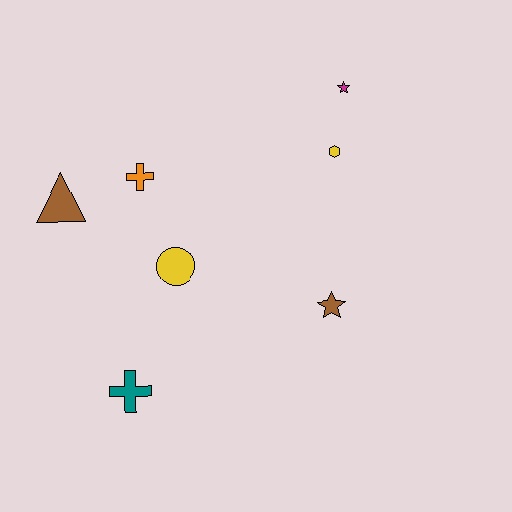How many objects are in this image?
There are 7 objects.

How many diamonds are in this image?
There are no diamonds.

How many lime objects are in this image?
There are no lime objects.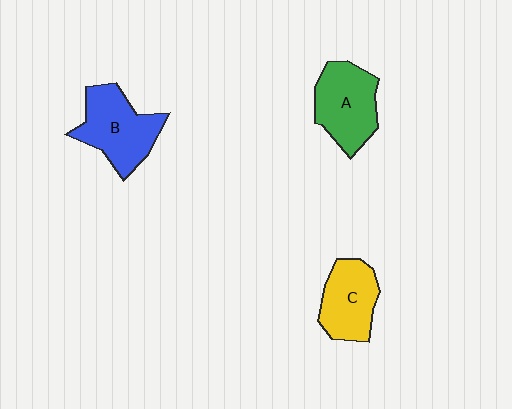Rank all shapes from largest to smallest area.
From largest to smallest: B (blue), A (green), C (yellow).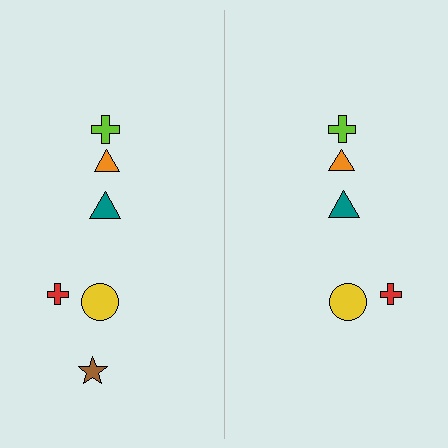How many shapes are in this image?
There are 11 shapes in this image.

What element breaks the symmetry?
A brown star is missing from the right side.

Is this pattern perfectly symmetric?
No, the pattern is not perfectly symmetric. A brown star is missing from the right side.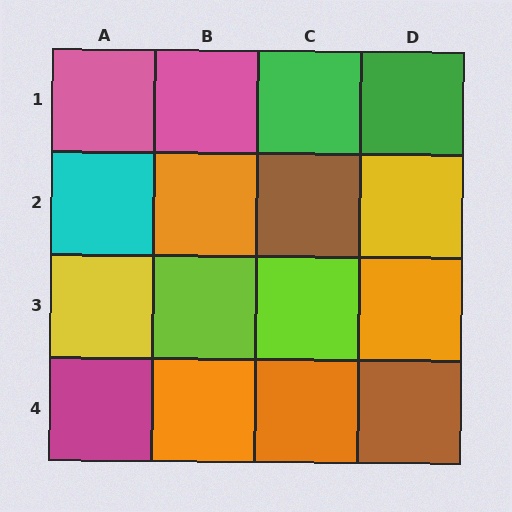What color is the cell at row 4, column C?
Orange.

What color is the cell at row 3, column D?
Orange.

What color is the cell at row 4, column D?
Brown.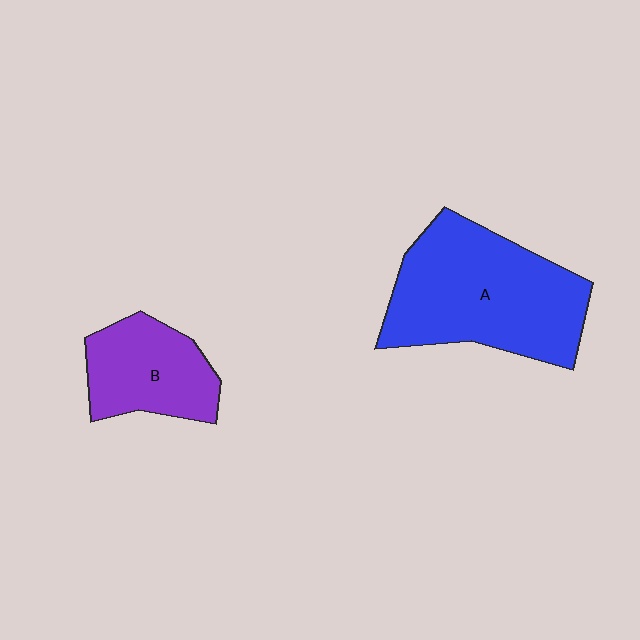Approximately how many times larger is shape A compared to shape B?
Approximately 1.9 times.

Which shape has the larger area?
Shape A (blue).